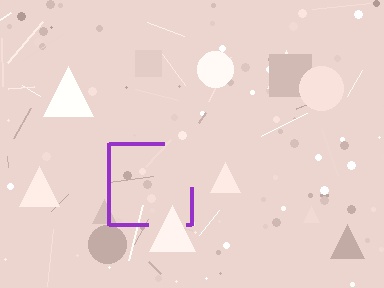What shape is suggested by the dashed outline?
The dashed outline suggests a square.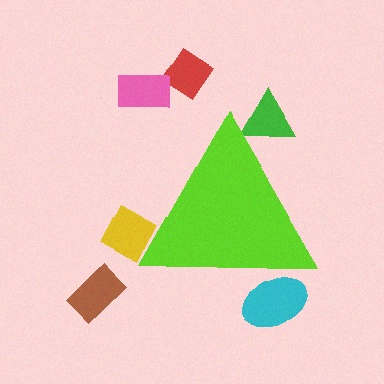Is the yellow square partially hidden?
Yes, the yellow square is partially hidden behind the lime triangle.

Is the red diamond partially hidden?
No, the red diamond is fully visible.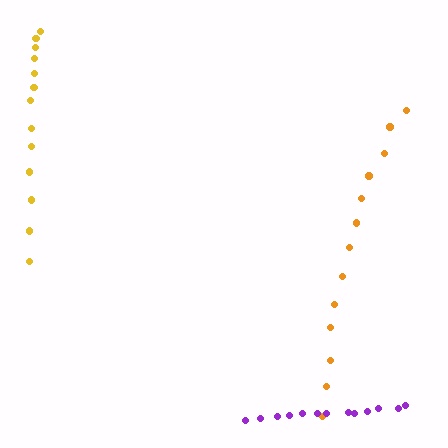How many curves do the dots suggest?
There are 3 distinct paths.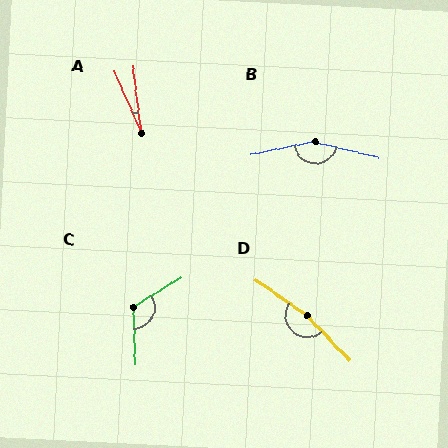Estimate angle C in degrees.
Approximately 120 degrees.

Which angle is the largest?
D, at approximately 168 degrees.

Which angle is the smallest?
A, at approximately 16 degrees.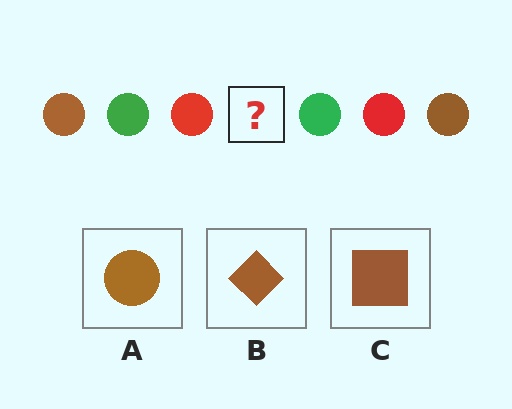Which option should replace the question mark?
Option A.